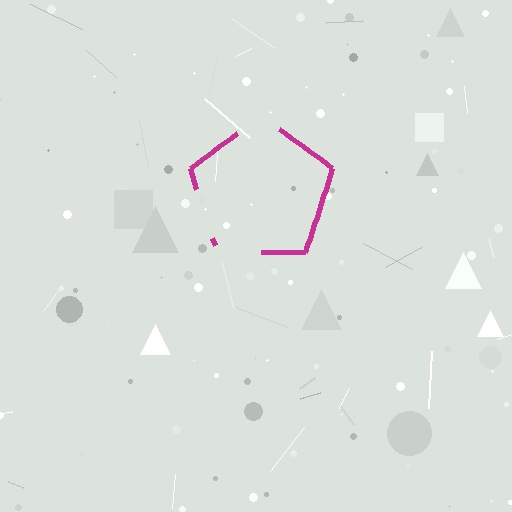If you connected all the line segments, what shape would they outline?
They would outline a pentagon.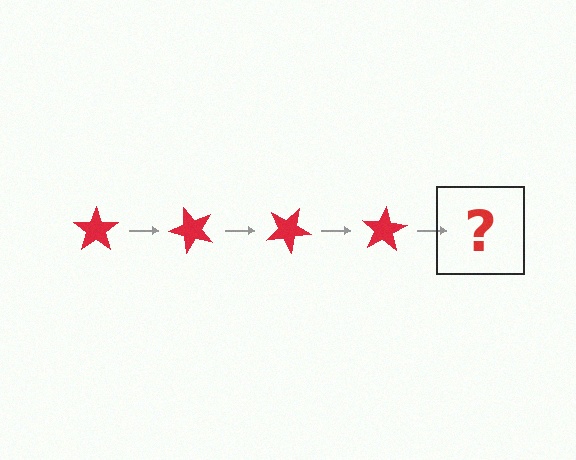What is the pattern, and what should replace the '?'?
The pattern is that the star rotates 50 degrees each step. The '?' should be a red star rotated 200 degrees.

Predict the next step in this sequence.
The next step is a red star rotated 200 degrees.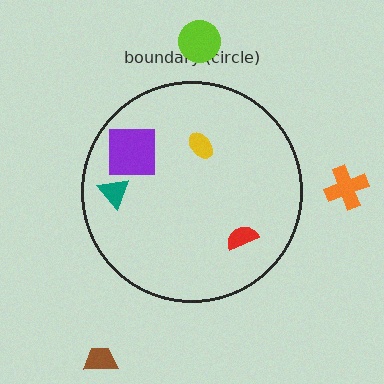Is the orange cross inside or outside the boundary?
Outside.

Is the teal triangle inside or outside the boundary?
Inside.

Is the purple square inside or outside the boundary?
Inside.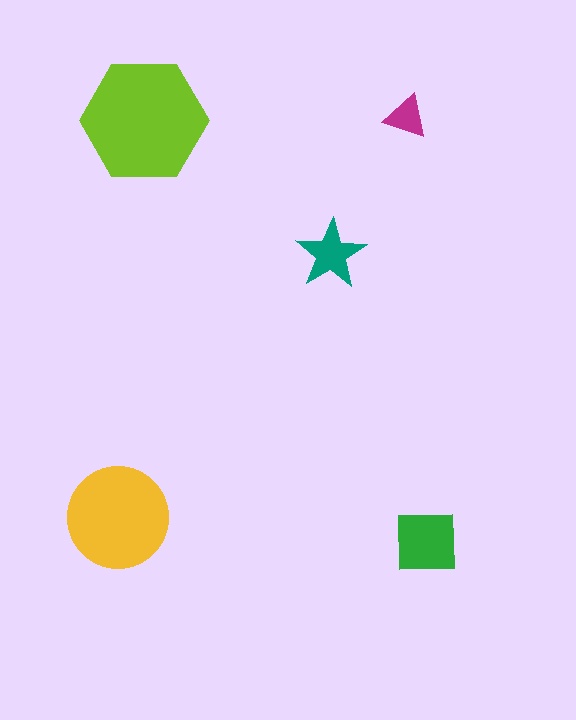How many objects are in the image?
There are 5 objects in the image.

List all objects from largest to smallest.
The lime hexagon, the yellow circle, the green square, the teal star, the magenta triangle.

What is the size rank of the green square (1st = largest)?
3rd.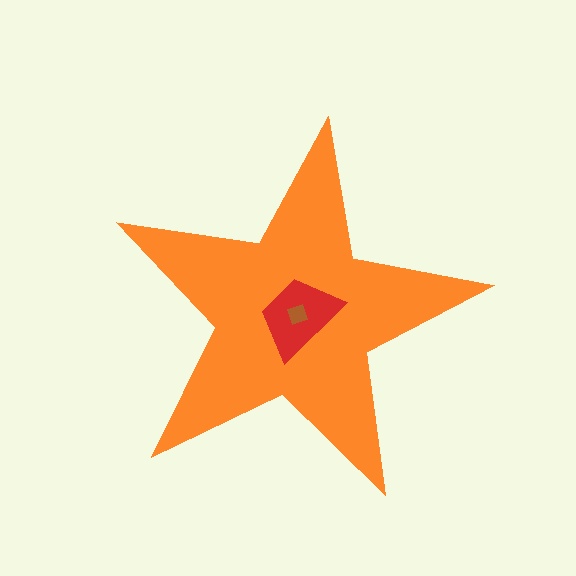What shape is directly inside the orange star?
The red trapezoid.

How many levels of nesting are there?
3.